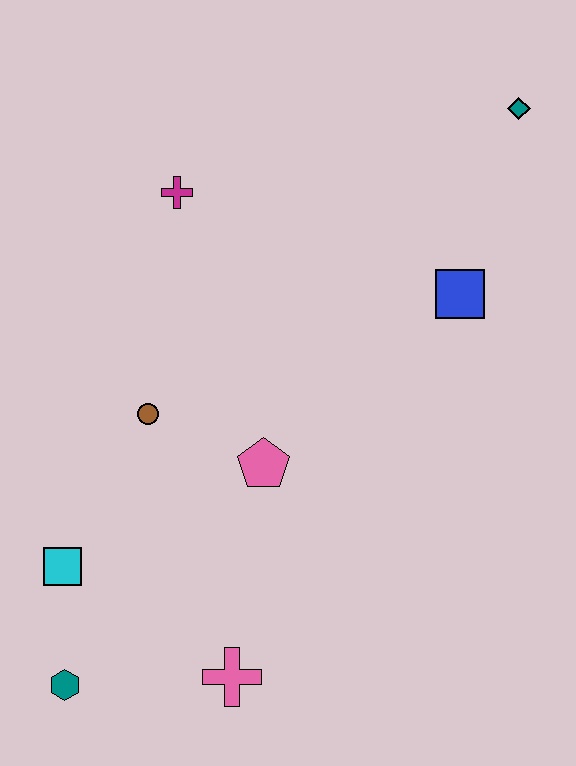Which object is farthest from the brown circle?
The teal diamond is farthest from the brown circle.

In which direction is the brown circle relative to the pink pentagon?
The brown circle is to the left of the pink pentagon.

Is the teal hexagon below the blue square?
Yes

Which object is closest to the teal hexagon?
The cyan square is closest to the teal hexagon.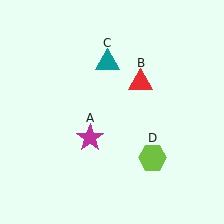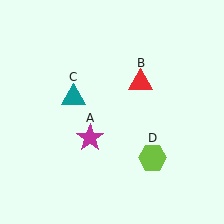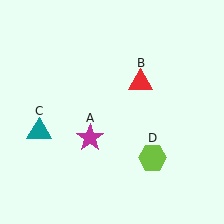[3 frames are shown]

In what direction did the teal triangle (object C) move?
The teal triangle (object C) moved down and to the left.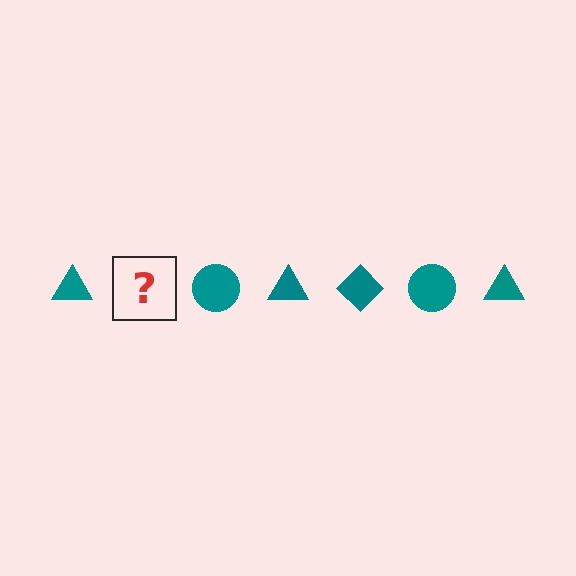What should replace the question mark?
The question mark should be replaced with a teal diamond.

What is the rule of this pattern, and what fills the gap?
The rule is that the pattern cycles through triangle, diamond, circle shapes in teal. The gap should be filled with a teal diamond.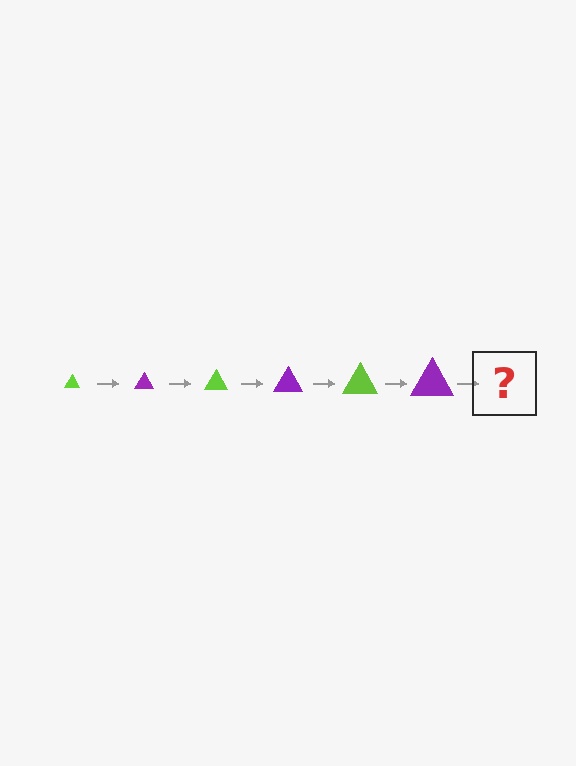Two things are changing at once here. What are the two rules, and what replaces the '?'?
The two rules are that the triangle grows larger each step and the color cycles through lime and purple. The '?' should be a lime triangle, larger than the previous one.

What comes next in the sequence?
The next element should be a lime triangle, larger than the previous one.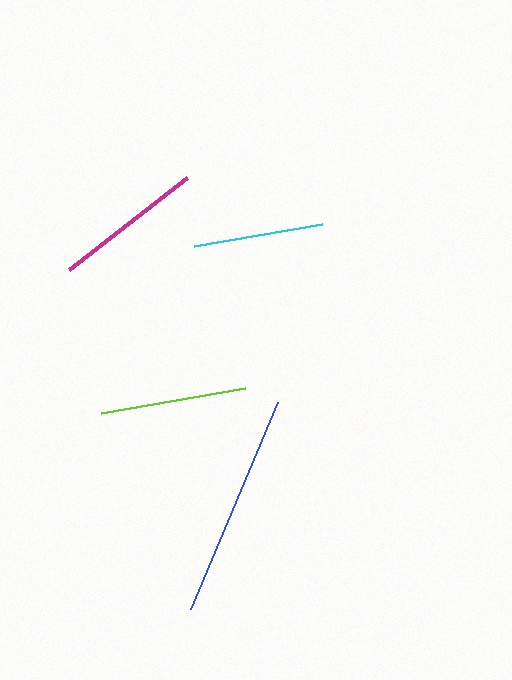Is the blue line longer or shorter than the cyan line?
The blue line is longer than the cyan line.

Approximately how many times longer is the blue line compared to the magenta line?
The blue line is approximately 1.5 times the length of the magenta line.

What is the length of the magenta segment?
The magenta segment is approximately 149 pixels long.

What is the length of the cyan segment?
The cyan segment is approximately 130 pixels long.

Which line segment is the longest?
The blue line is the longest at approximately 224 pixels.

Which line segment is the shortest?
The cyan line is the shortest at approximately 130 pixels.